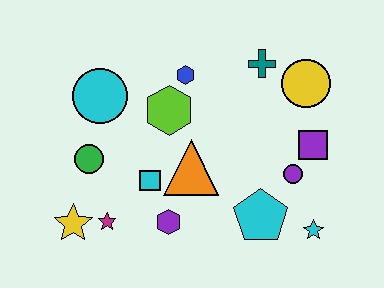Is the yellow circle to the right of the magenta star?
Yes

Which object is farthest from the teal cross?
The yellow star is farthest from the teal cross.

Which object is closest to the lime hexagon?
The blue hexagon is closest to the lime hexagon.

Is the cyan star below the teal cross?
Yes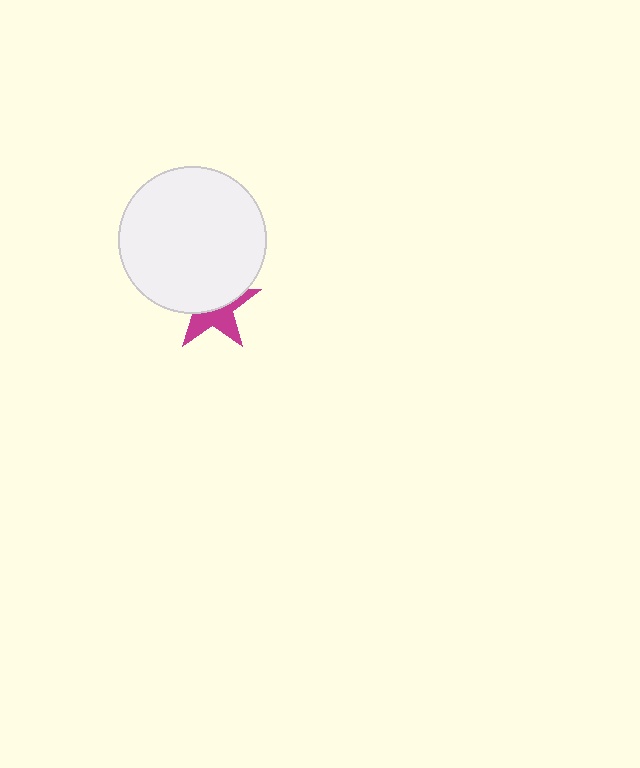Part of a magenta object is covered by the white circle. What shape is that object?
It is a star.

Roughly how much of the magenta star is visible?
About half of it is visible (roughly 45%).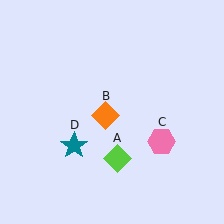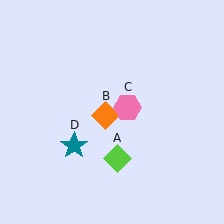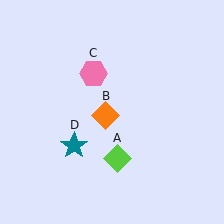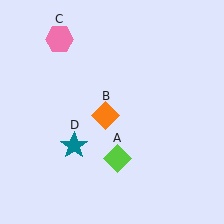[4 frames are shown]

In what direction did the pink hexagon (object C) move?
The pink hexagon (object C) moved up and to the left.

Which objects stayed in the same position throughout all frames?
Lime diamond (object A) and orange diamond (object B) and teal star (object D) remained stationary.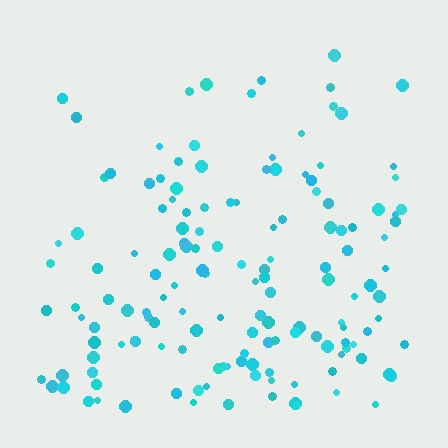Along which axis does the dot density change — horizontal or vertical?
Vertical.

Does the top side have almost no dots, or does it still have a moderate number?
Still a moderate number, just noticeably fewer than the bottom.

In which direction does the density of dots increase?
From top to bottom, with the bottom side densest.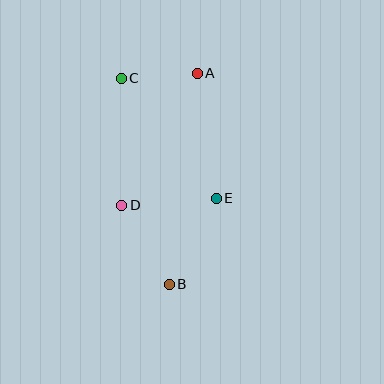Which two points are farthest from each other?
Points A and B are farthest from each other.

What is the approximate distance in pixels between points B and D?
The distance between B and D is approximately 92 pixels.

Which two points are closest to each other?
Points A and C are closest to each other.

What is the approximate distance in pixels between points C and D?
The distance between C and D is approximately 127 pixels.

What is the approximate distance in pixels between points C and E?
The distance between C and E is approximately 153 pixels.